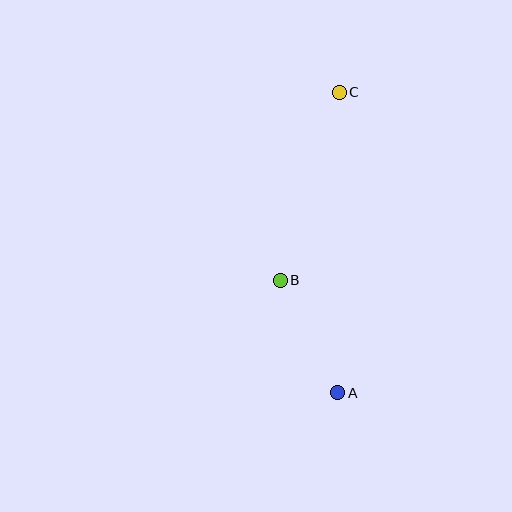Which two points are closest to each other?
Points A and B are closest to each other.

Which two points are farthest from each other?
Points A and C are farthest from each other.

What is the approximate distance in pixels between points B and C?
The distance between B and C is approximately 197 pixels.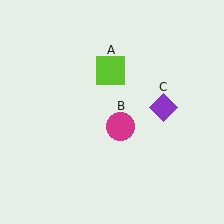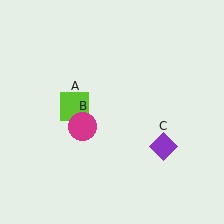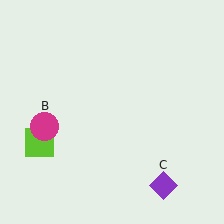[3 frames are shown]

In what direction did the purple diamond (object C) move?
The purple diamond (object C) moved down.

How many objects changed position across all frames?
3 objects changed position: lime square (object A), magenta circle (object B), purple diamond (object C).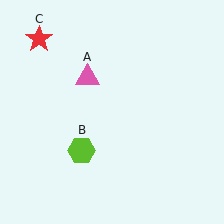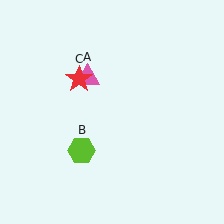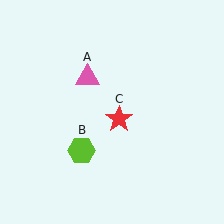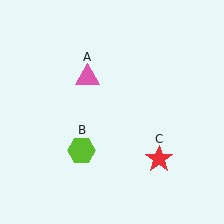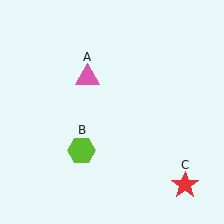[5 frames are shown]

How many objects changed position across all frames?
1 object changed position: red star (object C).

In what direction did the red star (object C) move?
The red star (object C) moved down and to the right.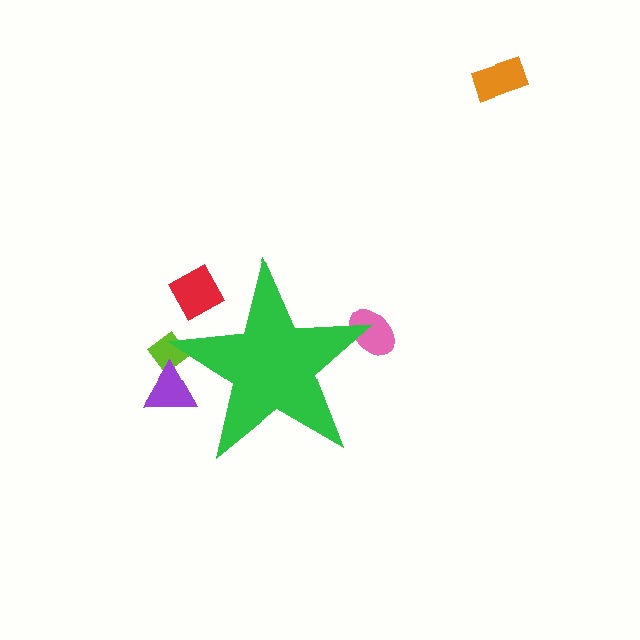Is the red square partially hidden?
Yes, the red square is partially hidden behind the green star.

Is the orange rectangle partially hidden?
No, the orange rectangle is fully visible.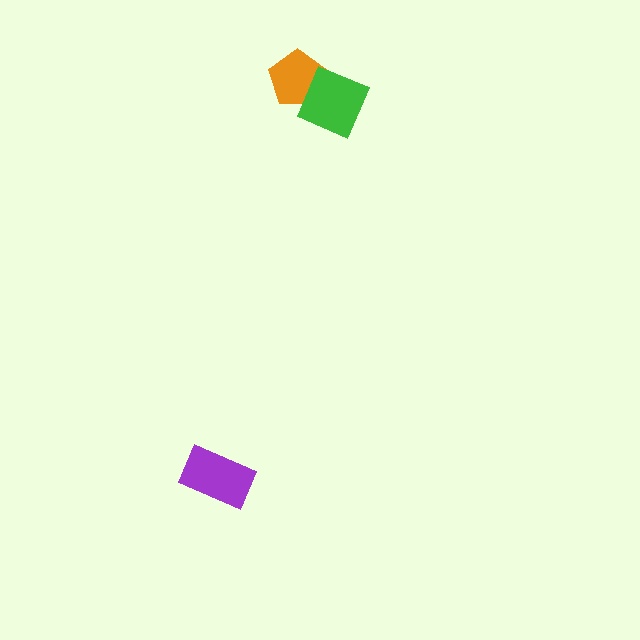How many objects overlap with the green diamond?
1 object overlaps with the green diamond.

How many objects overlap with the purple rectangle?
0 objects overlap with the purple rectangle.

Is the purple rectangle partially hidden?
No, no other shape covers it.